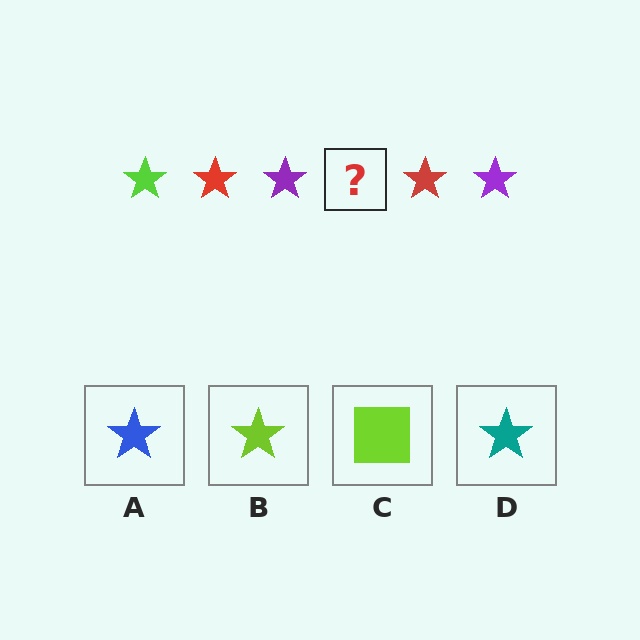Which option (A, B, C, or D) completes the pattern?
B.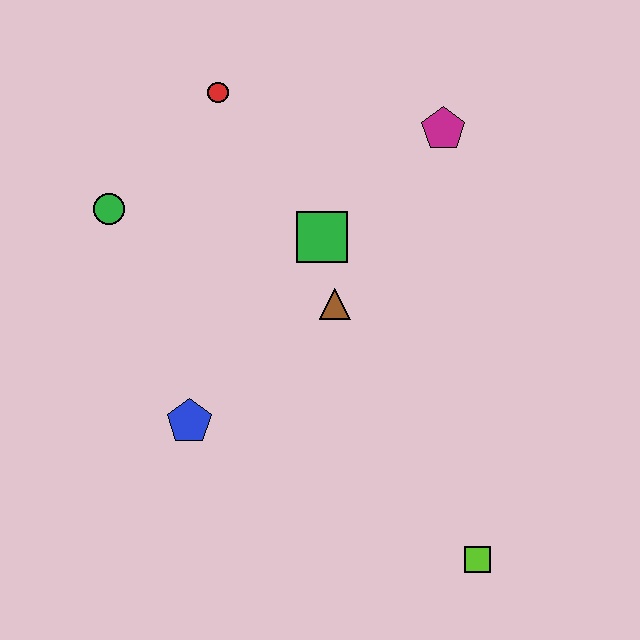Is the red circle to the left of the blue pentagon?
No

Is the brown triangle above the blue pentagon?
Yes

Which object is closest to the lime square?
The brown triangle is closest to the lime square.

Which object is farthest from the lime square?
The red circle is farthest from the lime square.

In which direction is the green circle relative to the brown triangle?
The green circle is to the left of the brown triangle.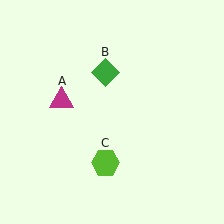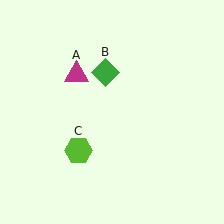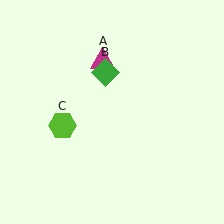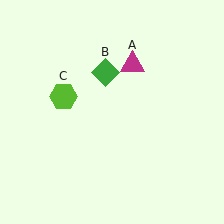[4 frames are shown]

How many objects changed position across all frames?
2 objects changed position: magenta triangle (object A), lime hexagon (object C).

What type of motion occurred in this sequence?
The magenta triangle (object A), lime hexagon (object C) rotated clockwise around the center of the scene.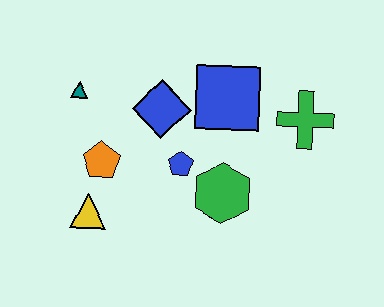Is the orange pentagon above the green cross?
No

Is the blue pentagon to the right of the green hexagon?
No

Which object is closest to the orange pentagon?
The yellow triangle is closest to the orange pentagon.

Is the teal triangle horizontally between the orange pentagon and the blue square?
No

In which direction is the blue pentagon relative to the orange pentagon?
The blue pentagon is to the right of the orange pentagon.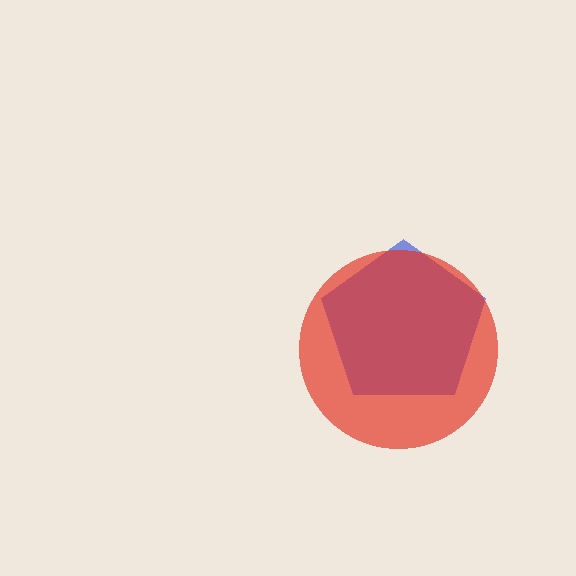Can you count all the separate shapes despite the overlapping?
Yes, there are 2 separate shapes.